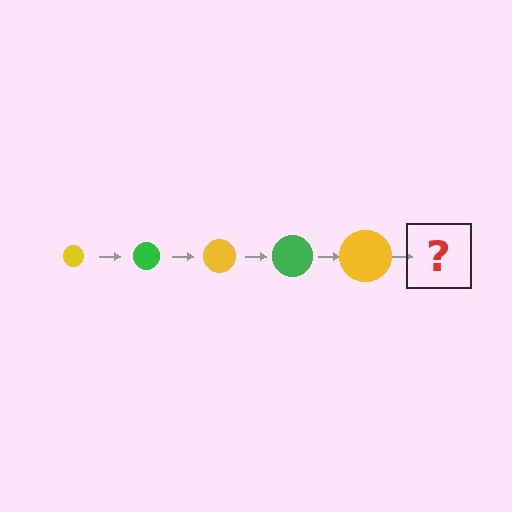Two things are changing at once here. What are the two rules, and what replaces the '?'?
The two rules are that the circle grows larger each step and the color cycles through yellow and green. The '?' should be a green circle, larger than the previous one.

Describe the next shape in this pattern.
It should be a green circle, larger than the previous one.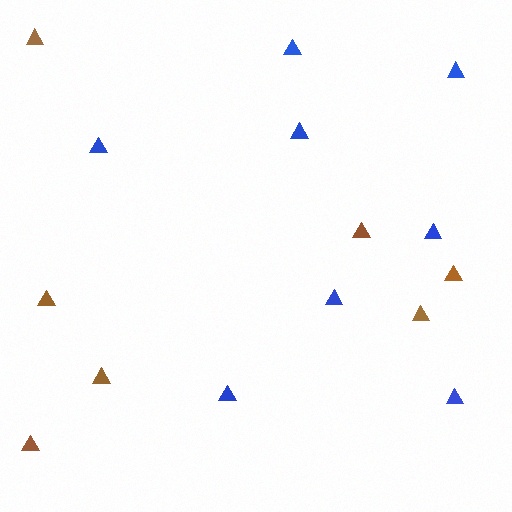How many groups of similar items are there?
There are 2 groups: one group of brown triangles (7) and one group of blue triangles (8).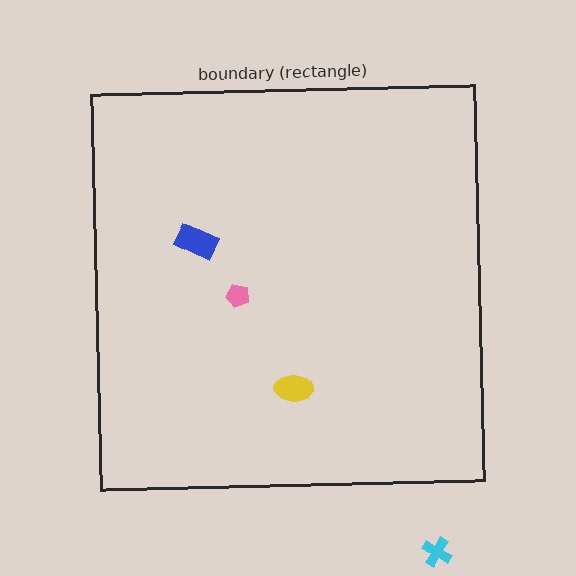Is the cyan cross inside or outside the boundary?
Outside.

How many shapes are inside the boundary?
3 inside, 1 outside.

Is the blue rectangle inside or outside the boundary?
Inside.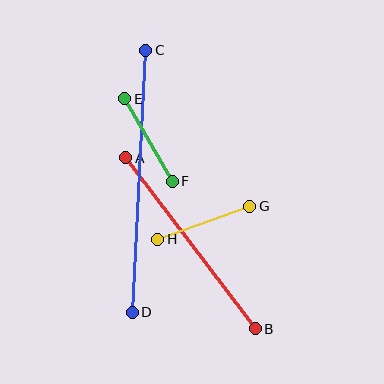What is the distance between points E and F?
The distance is approximately 95 pixels.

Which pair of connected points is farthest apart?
Points C and D are farthest apart.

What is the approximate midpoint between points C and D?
The midpoint is at approximately (139, 181) pixels.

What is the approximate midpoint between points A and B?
The midpoint is at approximately (190, 243) pixels.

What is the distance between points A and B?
The distance is approximately 214 pixels.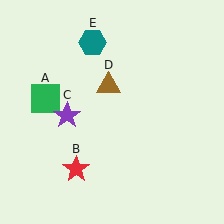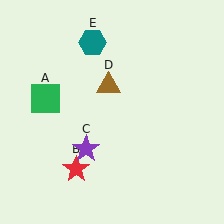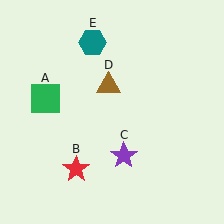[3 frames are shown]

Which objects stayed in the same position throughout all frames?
Green square (object A) and red star (object B) and brown triangle (object D) and teal hexagon (object E) remained stationary.